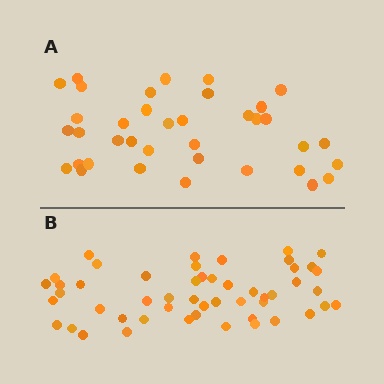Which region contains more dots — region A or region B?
Region B (the bottom region) has more dots.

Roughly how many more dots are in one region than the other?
Region B has approximately 15 more dots than region A.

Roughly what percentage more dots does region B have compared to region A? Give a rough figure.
About 40% more.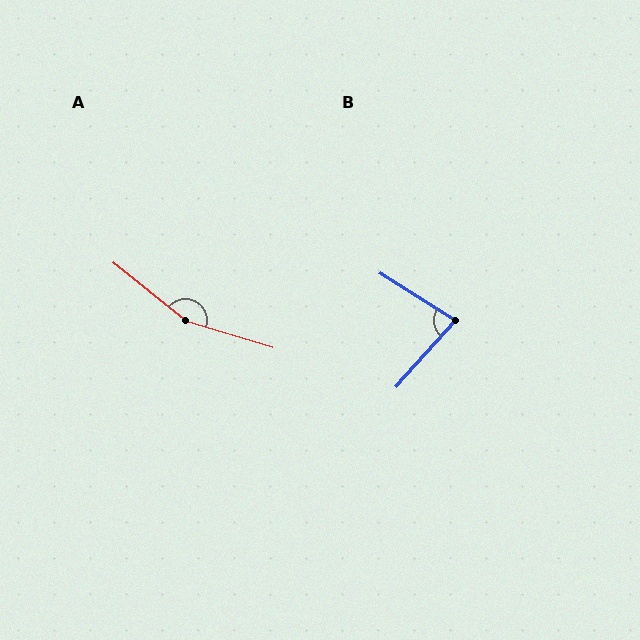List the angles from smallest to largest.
B (80°), A (158°).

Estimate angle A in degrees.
Approximately 158 degrees.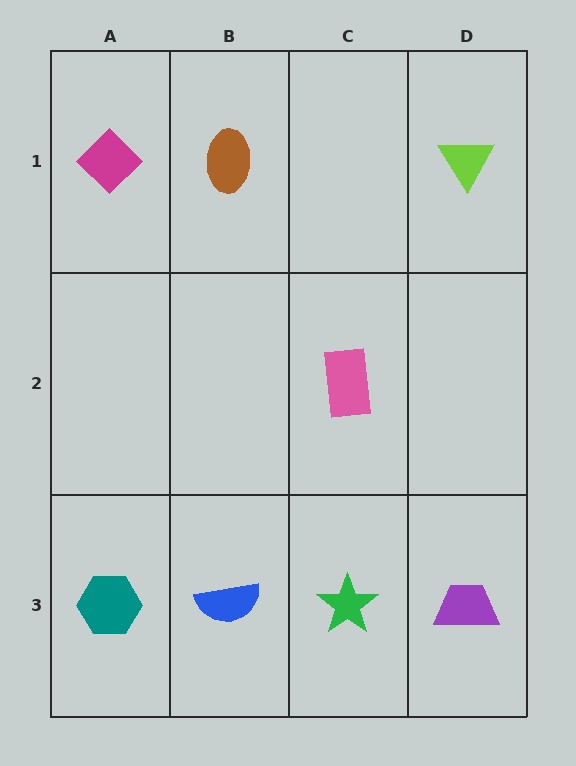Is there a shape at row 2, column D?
No, that cell is empty.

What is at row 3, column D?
A purple trapezoid.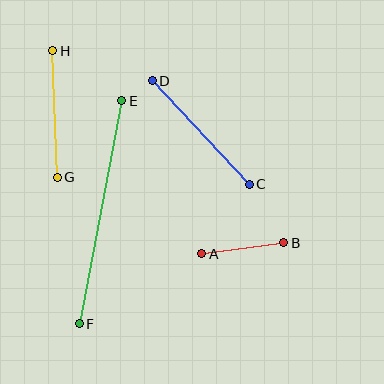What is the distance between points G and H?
The distance is approximately 127 pixels.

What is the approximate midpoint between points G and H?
The midpoint is at approximately (55, 114) pixels.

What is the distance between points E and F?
The distance is approximately 227 pixels.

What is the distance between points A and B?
The distance is approximately 83 pixels.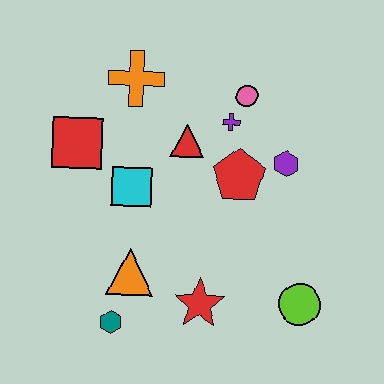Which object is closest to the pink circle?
The purple cross is closest to the pink circle.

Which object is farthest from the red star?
The orange cross is farthest from the red star.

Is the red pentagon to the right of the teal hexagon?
Yes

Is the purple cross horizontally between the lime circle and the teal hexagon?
Yes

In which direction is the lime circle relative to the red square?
The lime circle is to the right of the red square.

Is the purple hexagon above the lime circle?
Yes